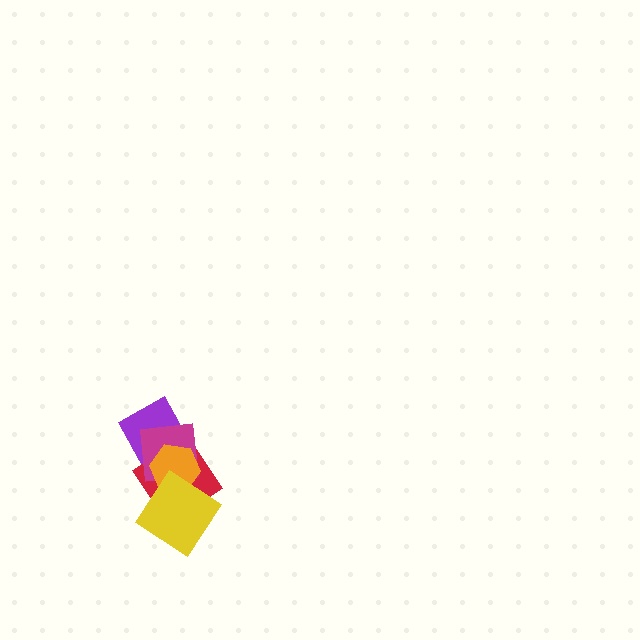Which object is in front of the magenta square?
The orange hexagon is in front of the magenta square.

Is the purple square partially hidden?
Yes, it is partially covered by another shape.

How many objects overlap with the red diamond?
4 objects overlap with the red diamond.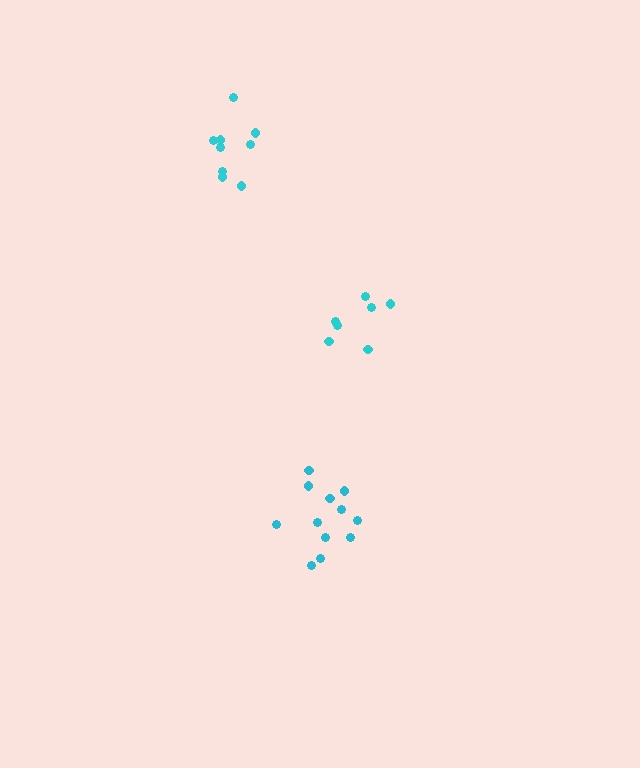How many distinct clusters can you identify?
There are 3 distinct clusters.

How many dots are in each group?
Group 1: 12 dots, Group 2: 9 dots, Group 3: 7 dots (28 total).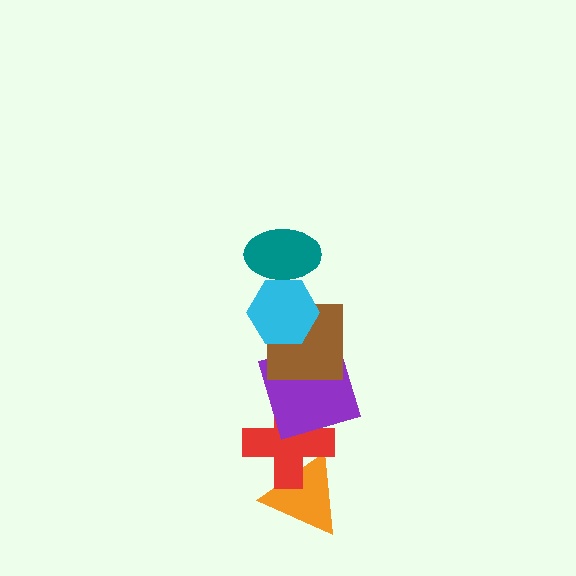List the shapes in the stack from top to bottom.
From top to bottom: the teal ellipse, the cyan hexagon, the brown square, the purple square, the red cross, the orange triangle.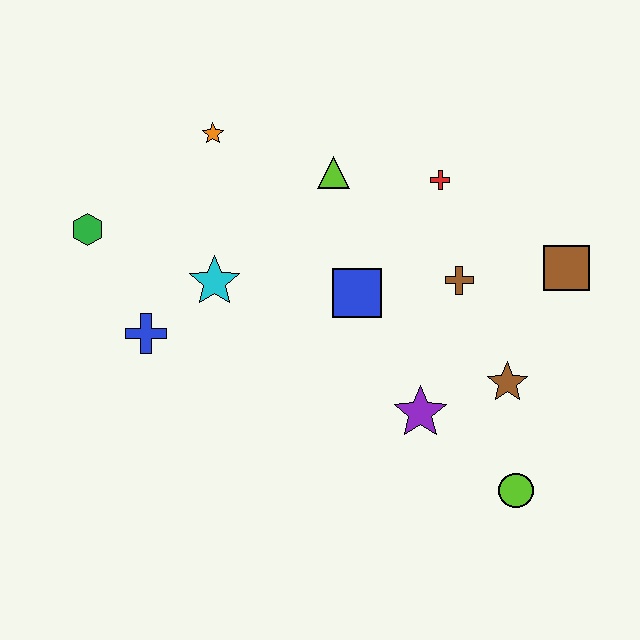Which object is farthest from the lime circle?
The green hexagon is farthest from the lime circle.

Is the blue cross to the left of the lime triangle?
Yes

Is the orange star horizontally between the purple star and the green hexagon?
Yes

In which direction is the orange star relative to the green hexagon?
The orange star is to the right of the green hexagon.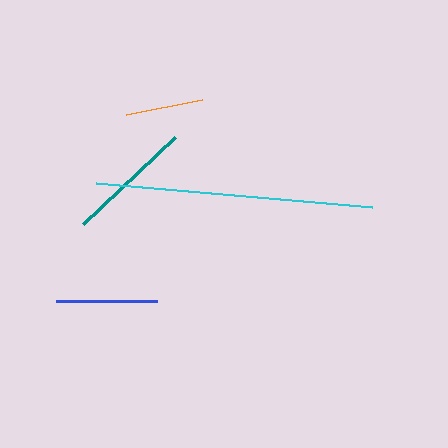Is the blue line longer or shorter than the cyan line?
The cyan line is longer than the blue line.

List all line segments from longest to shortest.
From longest to shortest: cyan, teal, blue, orange.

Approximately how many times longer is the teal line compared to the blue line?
The teal line is approximately 1.2 times the length of the blue line.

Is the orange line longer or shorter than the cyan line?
The cyan line is longer than the orange line.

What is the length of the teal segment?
The teal segment is approximately 126 pixels long.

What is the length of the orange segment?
The orange segment is approximately 77 pixels long.